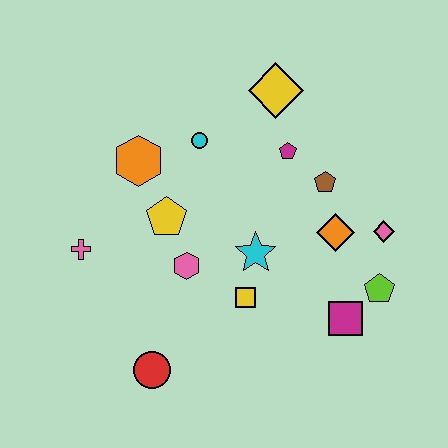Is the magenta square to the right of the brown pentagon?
Yes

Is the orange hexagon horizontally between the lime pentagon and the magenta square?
No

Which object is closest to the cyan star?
The yellow square is closest to the cyan star.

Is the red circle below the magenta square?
Yes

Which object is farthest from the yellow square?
The yellow diamond is farthest from the yellow square.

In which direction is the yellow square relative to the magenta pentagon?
The yellow square is below the magenta pentagon.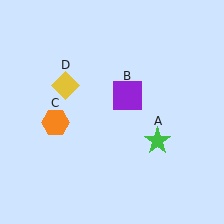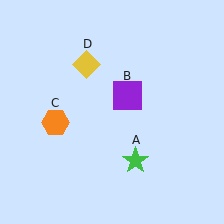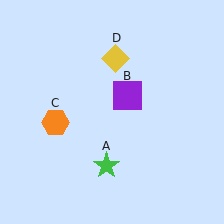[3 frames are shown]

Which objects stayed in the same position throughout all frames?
Purple square (object B) and orange hexagon (object C) remained stationary.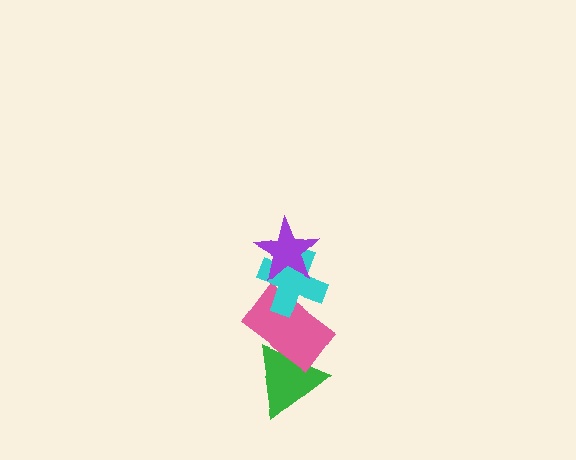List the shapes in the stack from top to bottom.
From top to bottom: the purple star, the cyan cross, the pink rectangle, the green triangle.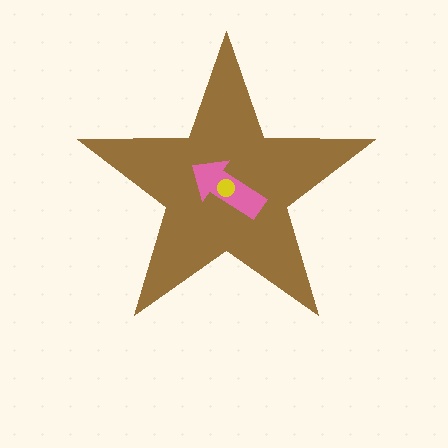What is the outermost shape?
The brown star.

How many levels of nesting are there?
3.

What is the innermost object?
The yellow circle.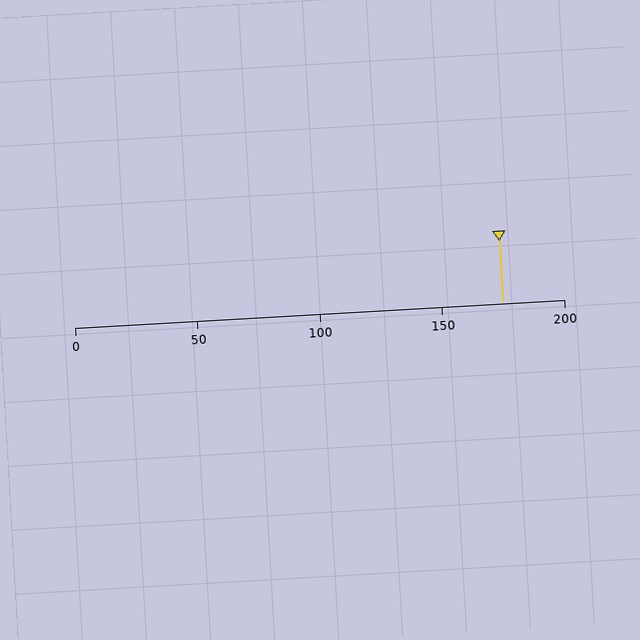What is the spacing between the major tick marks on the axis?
The major ticks are spaced 50 apart.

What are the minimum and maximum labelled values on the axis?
The axis runs from 0 to 200.